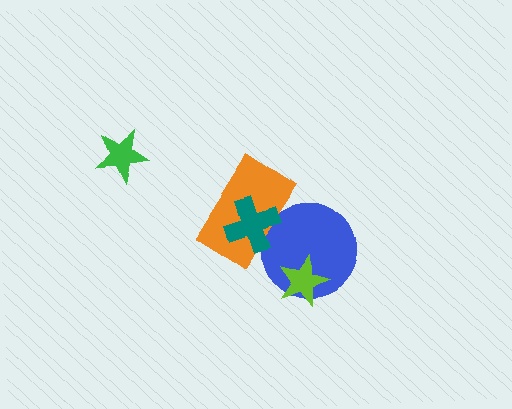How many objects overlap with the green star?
0 objects overlap with the green star.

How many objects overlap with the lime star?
1 object overlaps with the lime star.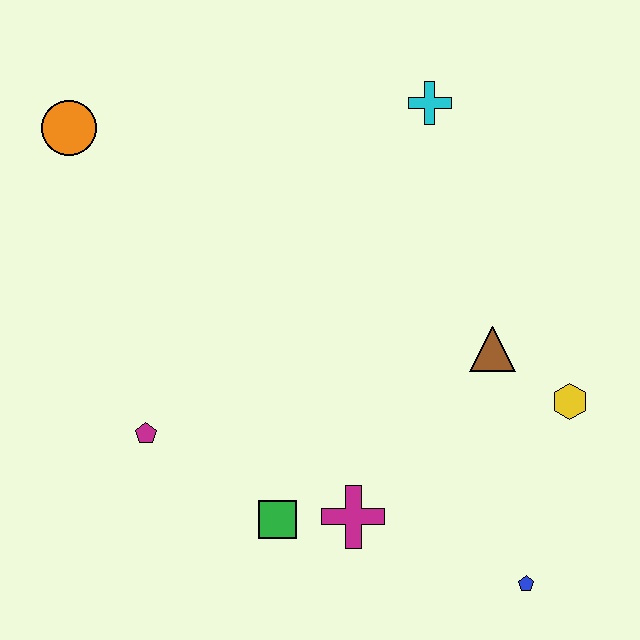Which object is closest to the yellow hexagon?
The brown triangle is closest to the yellow hexagon.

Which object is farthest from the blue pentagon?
The orange circle is farthest from the blue pentagon.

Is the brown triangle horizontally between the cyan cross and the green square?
No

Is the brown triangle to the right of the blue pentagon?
No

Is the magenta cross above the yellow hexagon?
No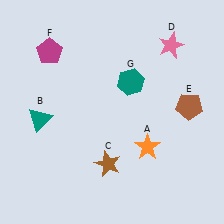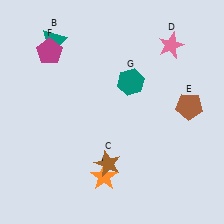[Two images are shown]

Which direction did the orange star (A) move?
The orange star (A) moved left.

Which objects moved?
The objects that moved are: the orange star (A), the teal triangle (B).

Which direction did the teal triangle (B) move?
The teal triangle (B) moved up.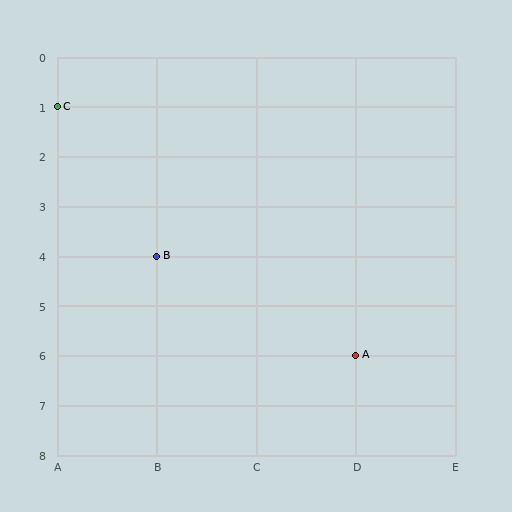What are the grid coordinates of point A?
Point A is at grid coordinates (D, 6).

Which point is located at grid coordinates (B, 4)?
Point B is at (B, 4).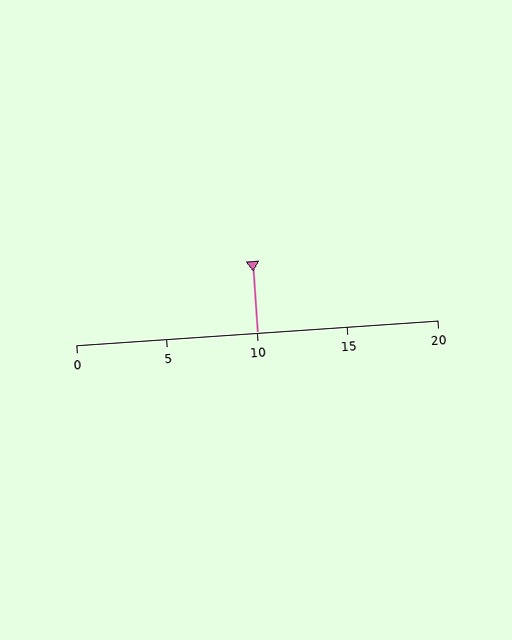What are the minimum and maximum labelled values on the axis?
The axis runs from 0 to 20.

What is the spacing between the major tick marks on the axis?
The major ticks are spaced 5 apart.